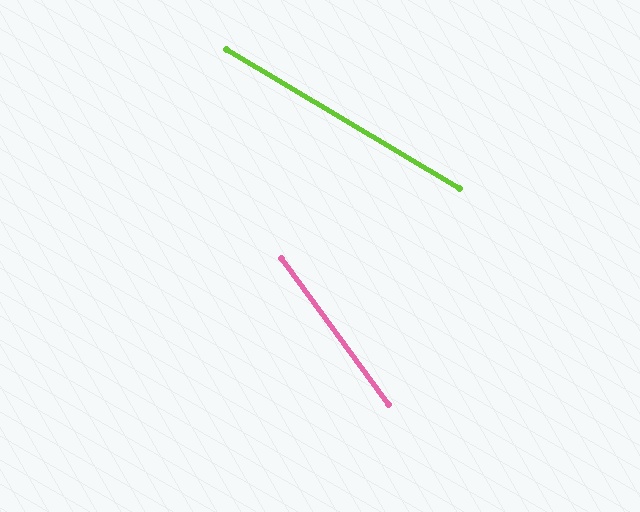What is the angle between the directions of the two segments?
Approximately 23 degrees.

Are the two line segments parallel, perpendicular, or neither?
Neither parallel nor perpendicular — they differ by about 23°.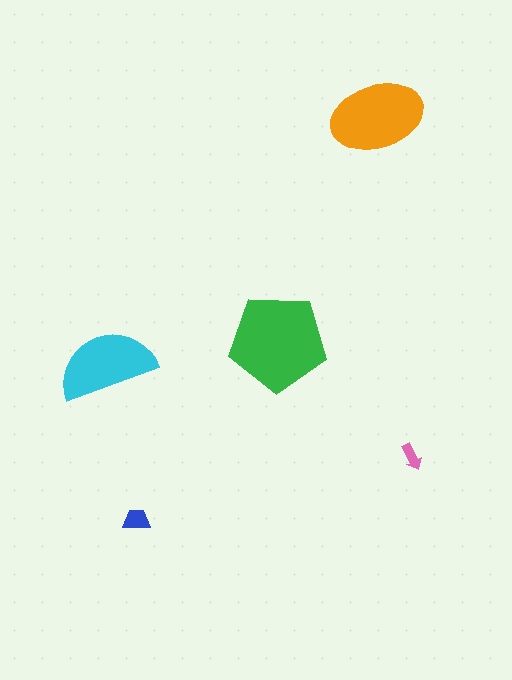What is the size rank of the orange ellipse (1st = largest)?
2nd.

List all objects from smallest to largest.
The pink arrow, the blue trapezoid, the cyan semicircle, the orange ellipse, the green pentagon.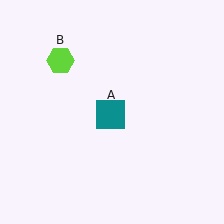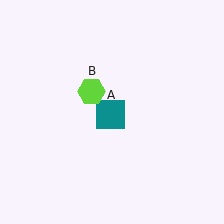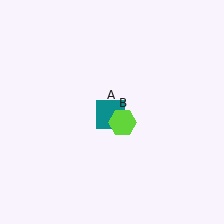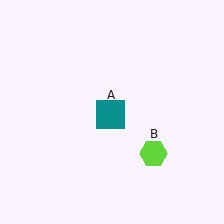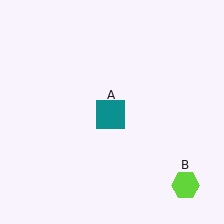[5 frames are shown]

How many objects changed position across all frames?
1 object changed position: lime hexagon (object B).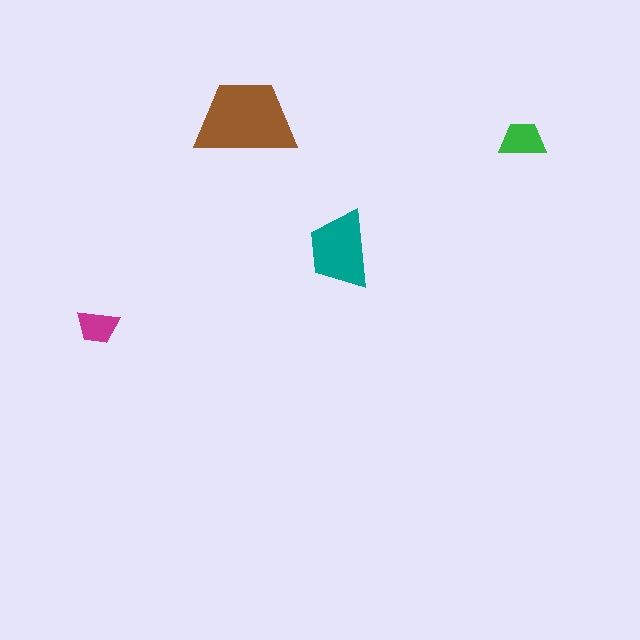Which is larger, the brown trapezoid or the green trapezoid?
The brown one.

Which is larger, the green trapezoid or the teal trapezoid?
The teal one.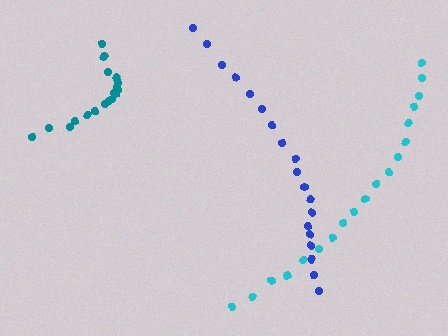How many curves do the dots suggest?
There are 3 distinct paths.